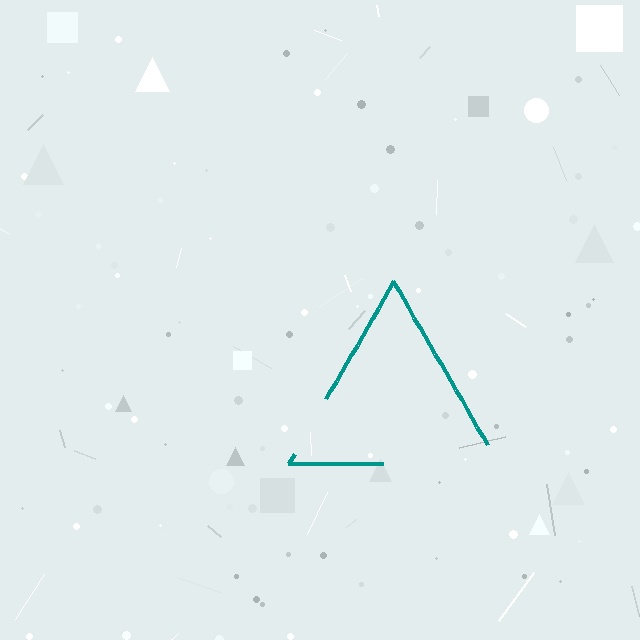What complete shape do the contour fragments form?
The contour fragments form a triangle.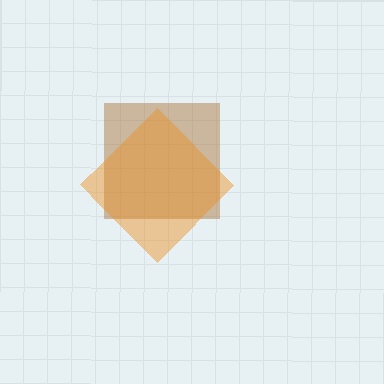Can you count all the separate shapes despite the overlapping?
Yes, there are 2 separate shapes.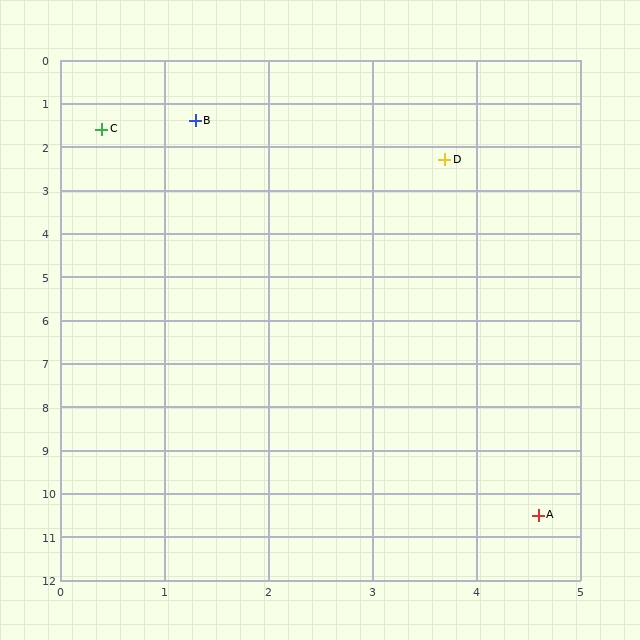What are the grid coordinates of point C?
Point C is at approximately (0.4, 1.6).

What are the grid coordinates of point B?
Point B is at approximately (1.3, 1.4).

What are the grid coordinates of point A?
Point A is at approximately (4.6, 10.5).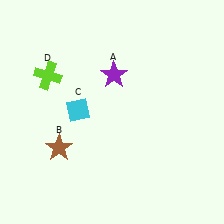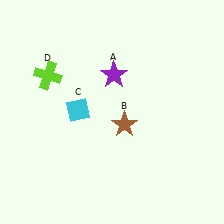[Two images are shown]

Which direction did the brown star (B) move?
The brown star (B) moved right.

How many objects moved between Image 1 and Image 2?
1 object moved between the two images.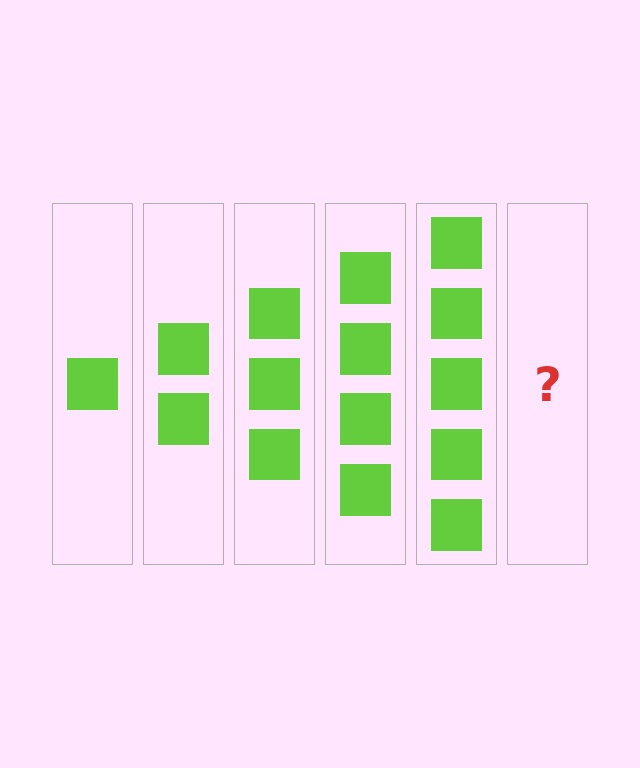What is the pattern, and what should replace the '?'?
The pattern is that each step adds one more square. The '?' should be 6 squares.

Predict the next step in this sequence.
The next step is 6 squares.